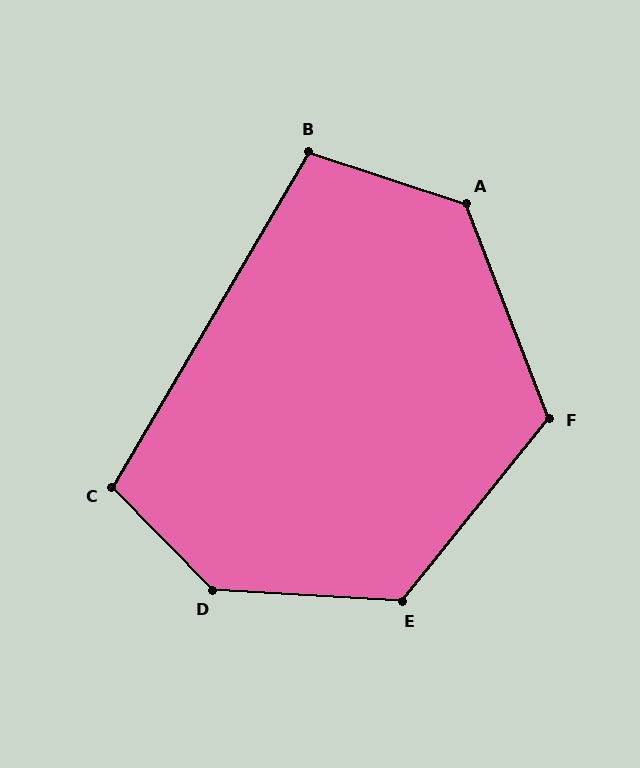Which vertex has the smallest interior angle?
B, at approximately 102 degrees.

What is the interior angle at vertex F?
Approximately 120 degrees (obtuse).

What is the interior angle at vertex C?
Approximately 105 degrees (obtuse).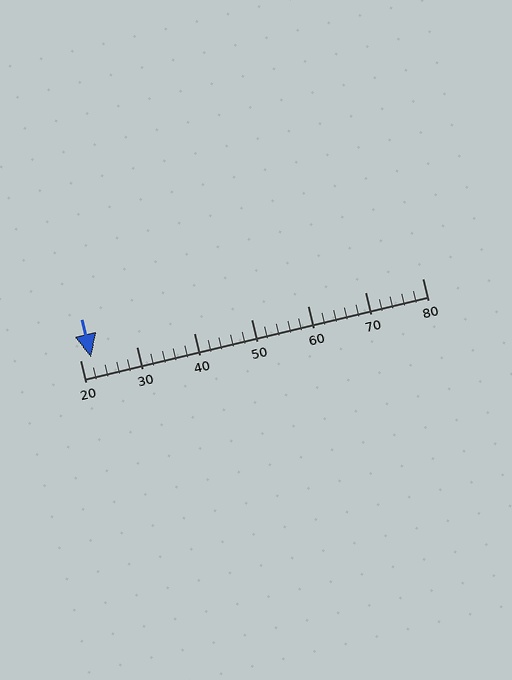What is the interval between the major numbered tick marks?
The major tick marks are spaced 10 units apart.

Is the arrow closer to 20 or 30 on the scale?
The arrow is closer to 20.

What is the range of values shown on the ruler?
The ruler shows values from 20 to 80.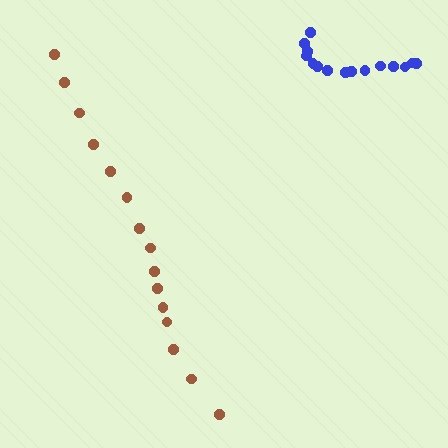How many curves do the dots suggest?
There are 2 distinct paths.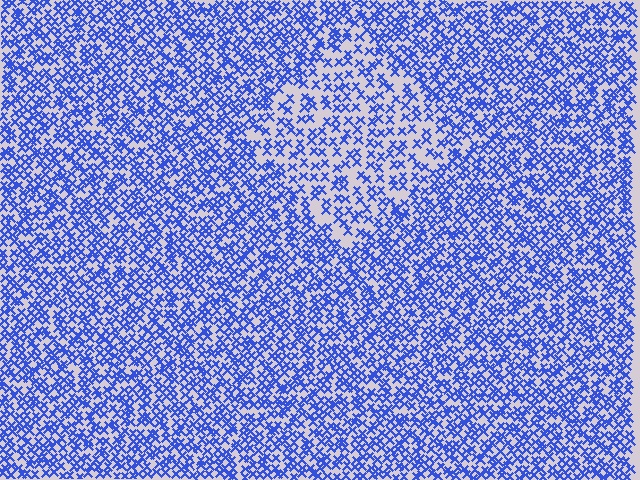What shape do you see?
I see a diamond.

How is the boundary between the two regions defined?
The boundary is defined by a change in element density (approximately 1.8x ratio). All elements are the same color, size, and shape.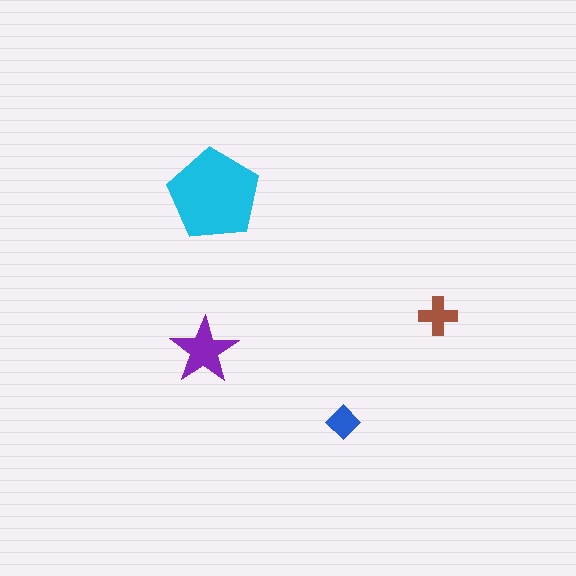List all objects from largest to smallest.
The cyan pentagon, the purple star, the brown cross, the blue diamond.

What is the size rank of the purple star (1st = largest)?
2nd.